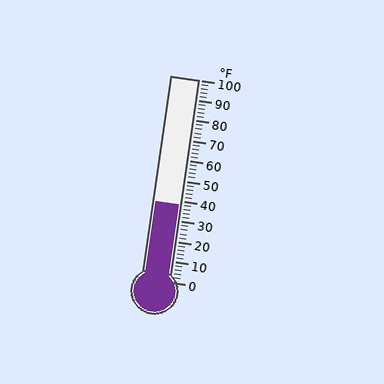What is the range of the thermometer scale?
The thermometer scale ranges from 0°F to 100°F.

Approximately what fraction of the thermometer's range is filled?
The thermometer is filled to approximately 40% of its range.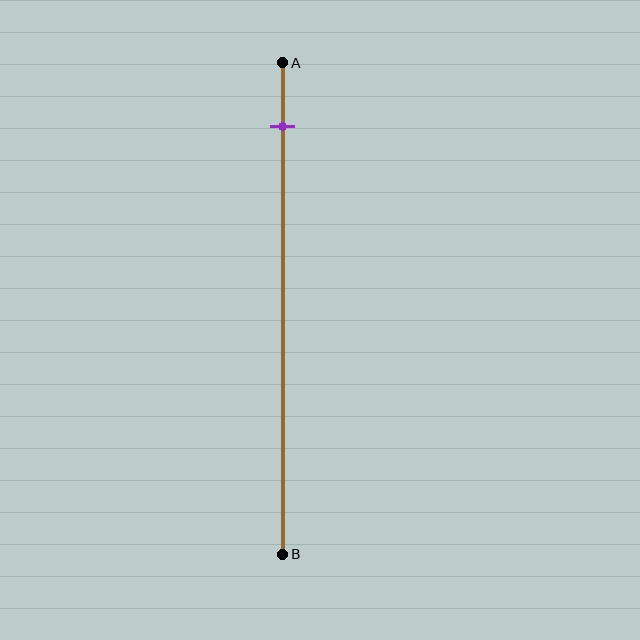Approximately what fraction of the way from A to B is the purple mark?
The purple mark is approximately 15% of the way from A to B.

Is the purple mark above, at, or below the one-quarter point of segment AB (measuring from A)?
The purple mark is above the one-quarter point of segment AB.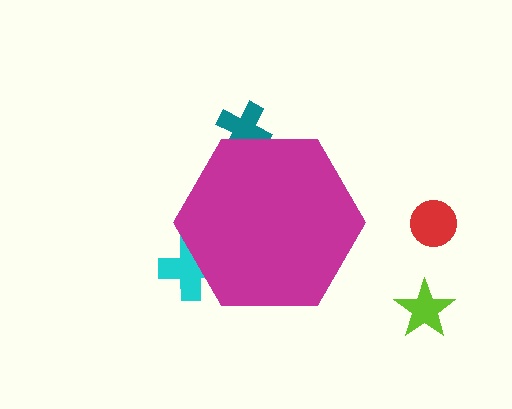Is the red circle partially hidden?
No, the red circle is fully visible.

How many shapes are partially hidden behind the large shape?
2 shapes are partially hidden.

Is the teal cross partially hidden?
Yes, the teal cross is partially hidden behind the magenta hexagon.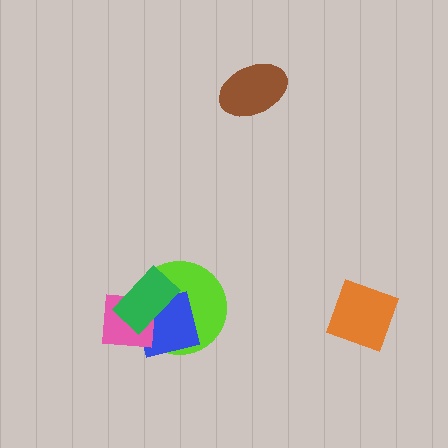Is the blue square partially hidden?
Yes, it is partially covered by another shape.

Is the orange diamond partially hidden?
No, no other shape covers it.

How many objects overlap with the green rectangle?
3 objects overlap with the green rectangle.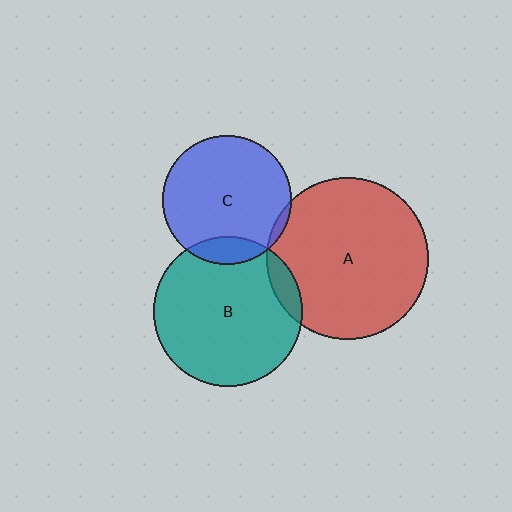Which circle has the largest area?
Circle A (red).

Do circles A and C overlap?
Yes.